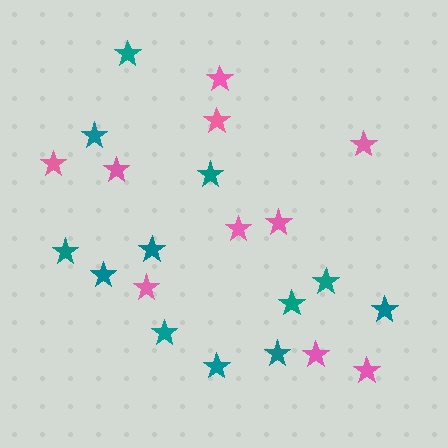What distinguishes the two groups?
There are 2 groups: one group of pink stars (10) and one group of teal stars (12).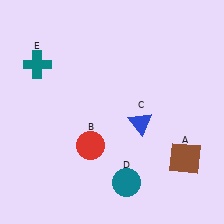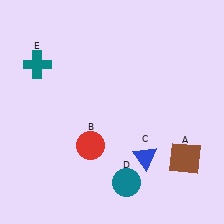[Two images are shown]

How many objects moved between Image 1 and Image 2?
1 object moved between the two images.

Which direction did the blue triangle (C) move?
The blue triangle (C) moved down.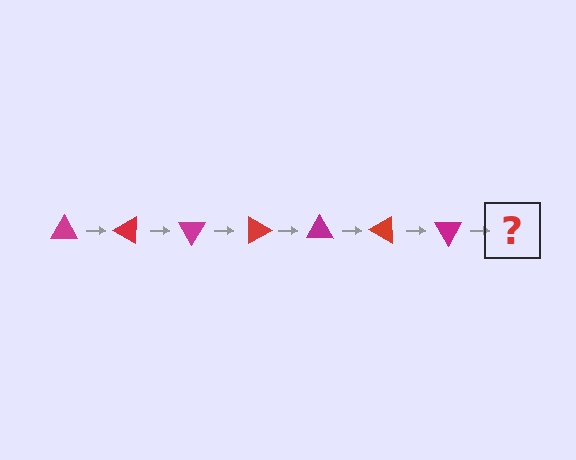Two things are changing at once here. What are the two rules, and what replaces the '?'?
The two rules are that it rotates 30 degrees each step and the color cycles through magenta and red. The '?' should be a red triangle, rotated 210 degrees from the start.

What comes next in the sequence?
The next element should be a red triangle, rotated 210 degrees from the start.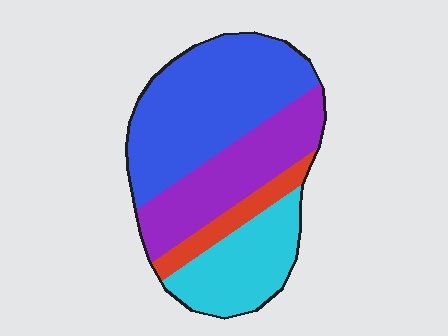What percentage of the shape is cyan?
Cyan takes up about one fifth (1/5) of the shape.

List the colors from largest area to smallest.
From largest to smallest: blue, purple, cyan, red.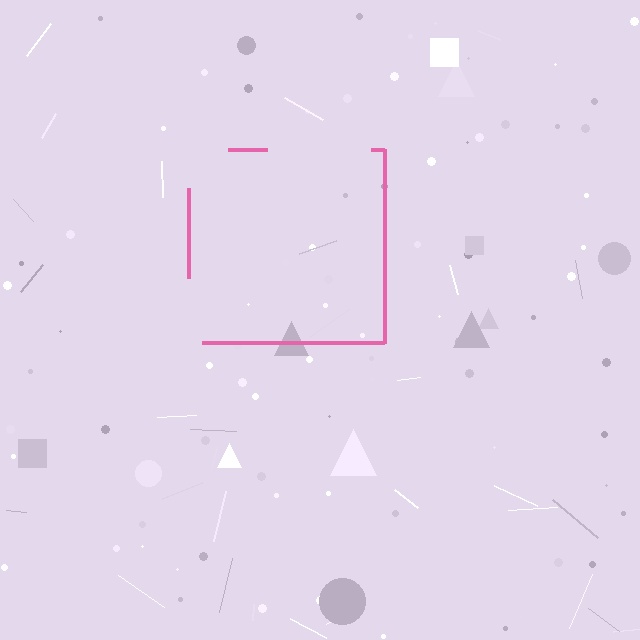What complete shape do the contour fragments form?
The contour fragments form a square.